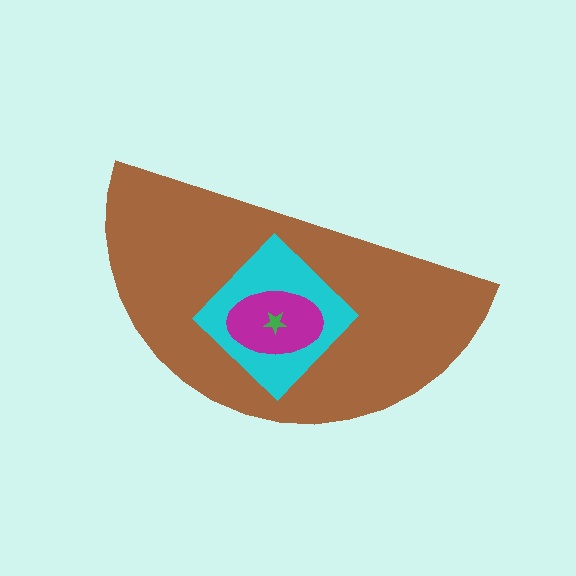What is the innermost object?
The green star.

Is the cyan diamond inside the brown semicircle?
Yes.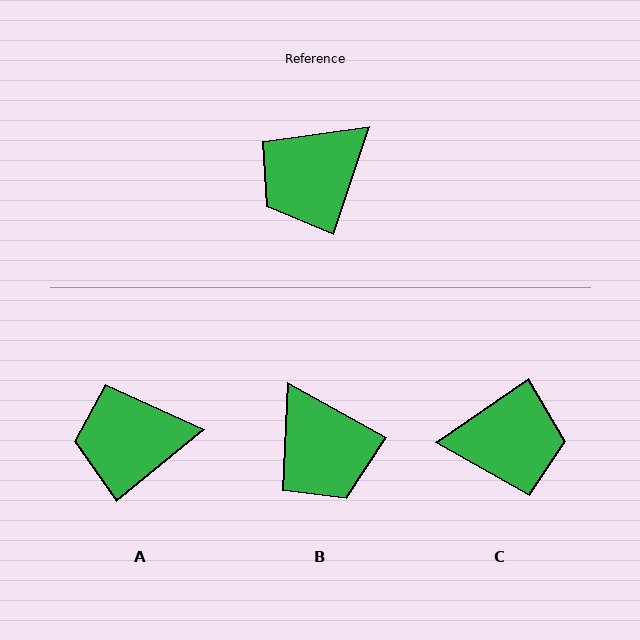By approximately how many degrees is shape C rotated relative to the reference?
Approximately 143 degrees counter-clockwise.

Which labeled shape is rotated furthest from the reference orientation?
C, about 143 degrees away.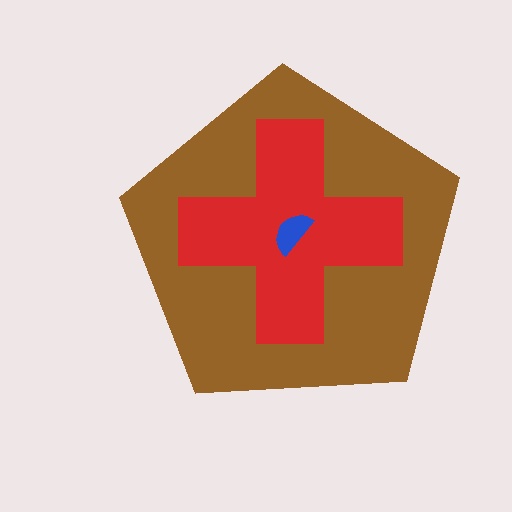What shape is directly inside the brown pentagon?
The red cross.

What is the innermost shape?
The blue semicircle.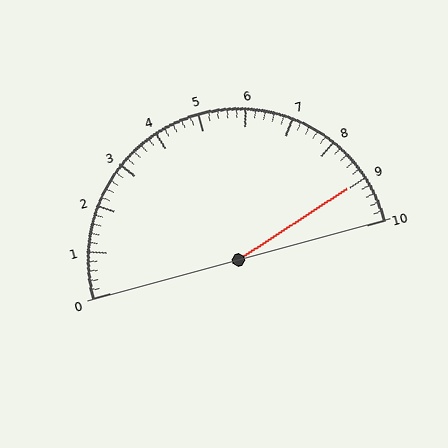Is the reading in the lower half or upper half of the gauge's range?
The reading is in the upper half of the range (0 to 10).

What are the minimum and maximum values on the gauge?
The gauge ranges from 0 to 10.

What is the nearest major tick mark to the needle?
The nearest major tick mark is 9.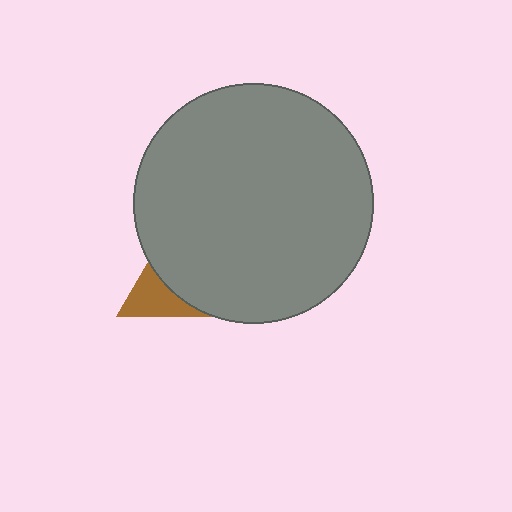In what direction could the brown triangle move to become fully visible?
The brown triangle could move toward the lower-left. That would shift it out from behind the gray circle entirely.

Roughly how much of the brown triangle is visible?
A small part of it is visible (roughly 30%).